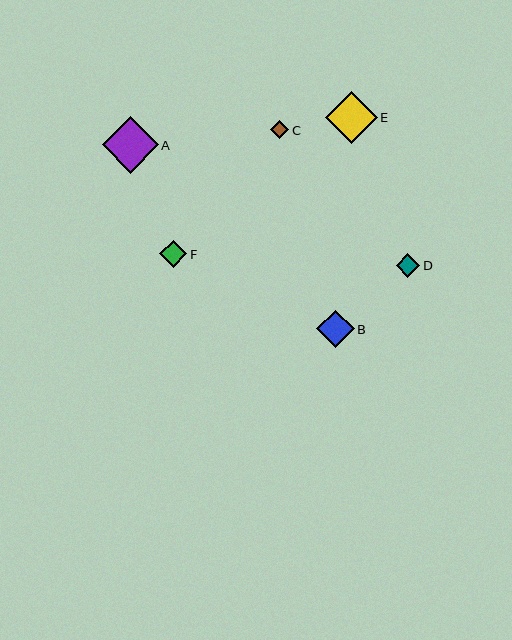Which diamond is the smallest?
Diamond C is the smallest with a size of approximately 18 pixels.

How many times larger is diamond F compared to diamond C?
Diamond F is approximately 1.5 times the size of diamond C.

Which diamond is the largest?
Diamond A is the largest with a size of approximately 56 pixels.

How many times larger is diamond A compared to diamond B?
Diamond A is approximately 1.5 times the size of diamond B.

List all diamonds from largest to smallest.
From largest to smallest: A, E, B, F, D, C.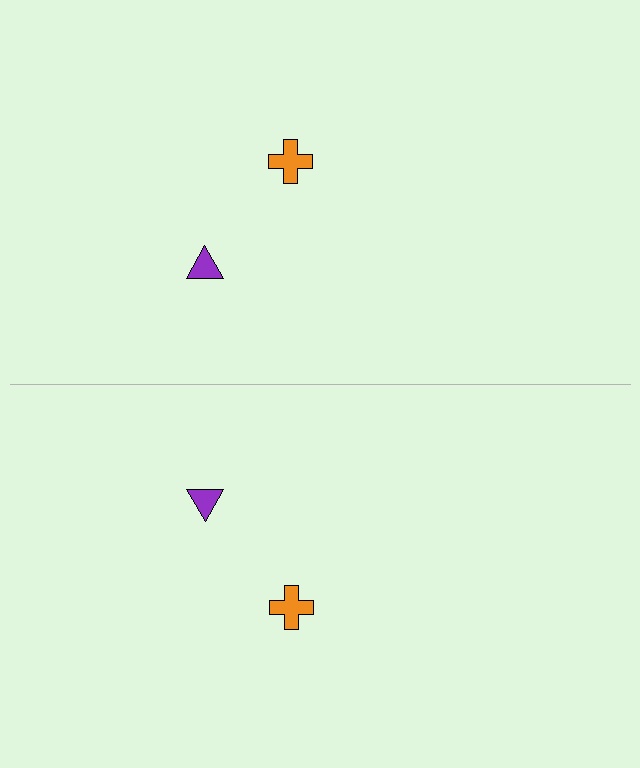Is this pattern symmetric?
Yes, this pattern has bilateral (reflection) symmetry.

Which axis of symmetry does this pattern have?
The pattern has a horizontal axis of symmetry running through the center of the image.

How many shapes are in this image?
There are 4 shapes in this image.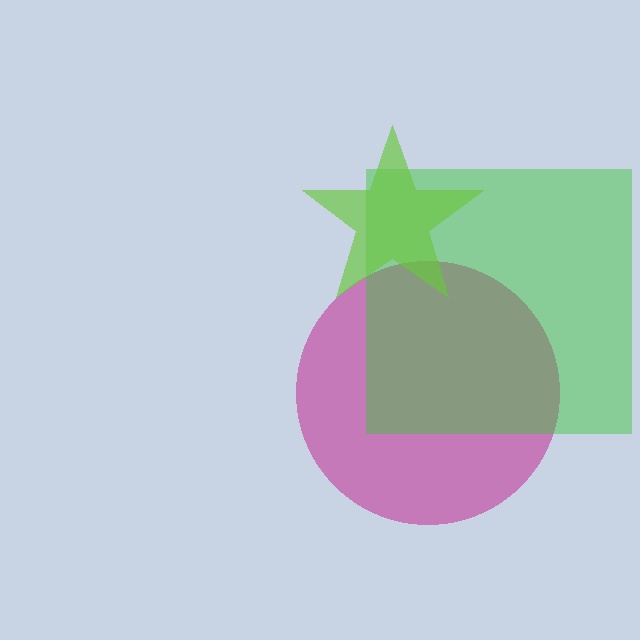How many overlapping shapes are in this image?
There are 3 overlapping shapes in the image.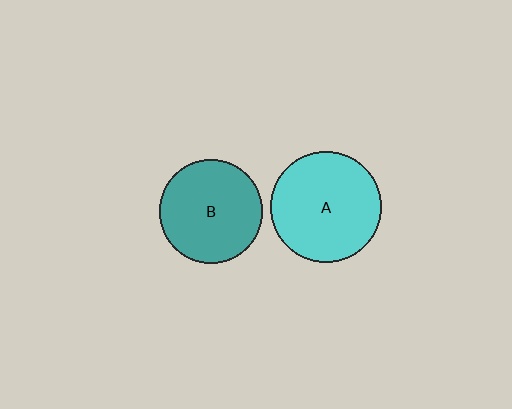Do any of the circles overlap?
No, none of the circles overlap.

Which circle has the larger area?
Circle A (cyan).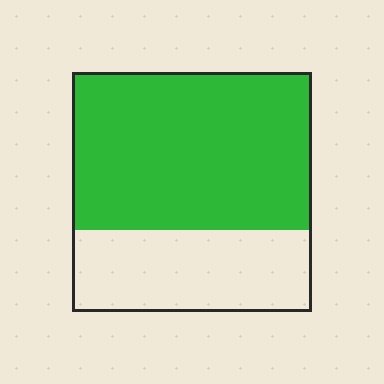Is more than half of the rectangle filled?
Yes.